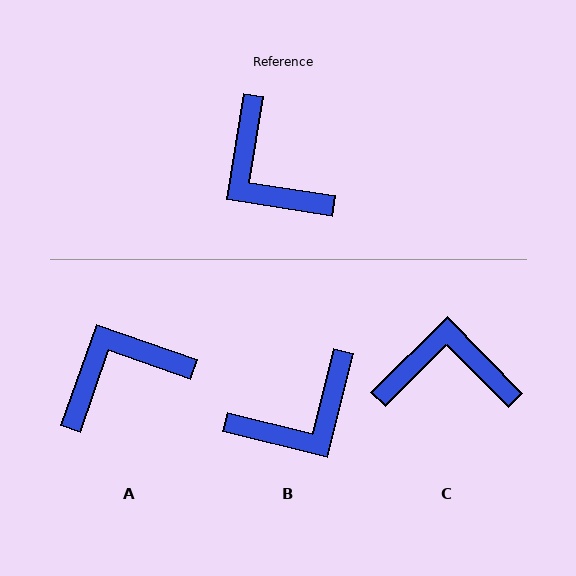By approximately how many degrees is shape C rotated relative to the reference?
Approximately 126 degrees clockwise.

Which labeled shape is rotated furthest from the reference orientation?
C, about 126 degrees away.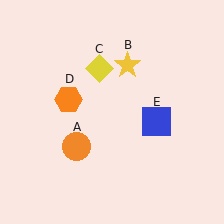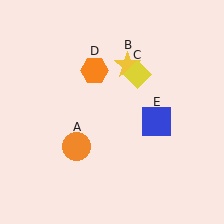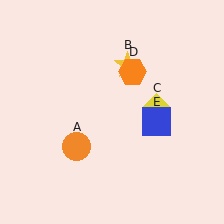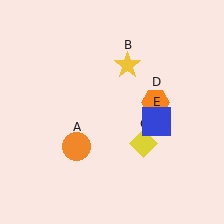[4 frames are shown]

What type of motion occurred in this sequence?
The yellow diamond (object C), orange hexagon (object D) rotated clockwise around the center of the scene.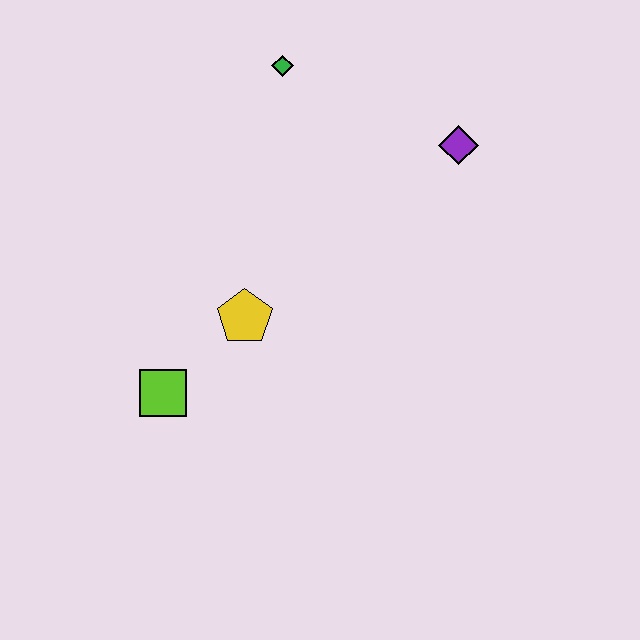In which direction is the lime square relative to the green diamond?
The lime square is below the green diamond.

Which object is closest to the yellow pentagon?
The lime square is closest to the yellow pentagon.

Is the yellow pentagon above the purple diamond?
No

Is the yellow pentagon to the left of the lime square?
No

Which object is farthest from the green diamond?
The lime square is farthest from the green diamond.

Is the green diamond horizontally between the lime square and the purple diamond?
Yes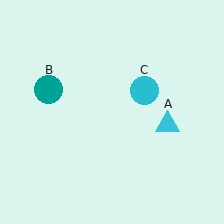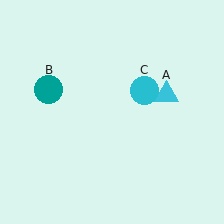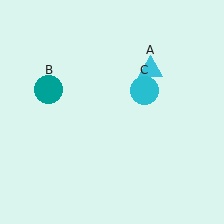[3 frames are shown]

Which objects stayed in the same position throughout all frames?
Teal circle (object B) and cyan circle (object C) remained stationary.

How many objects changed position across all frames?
1 object changed position: cyan triangle (object A).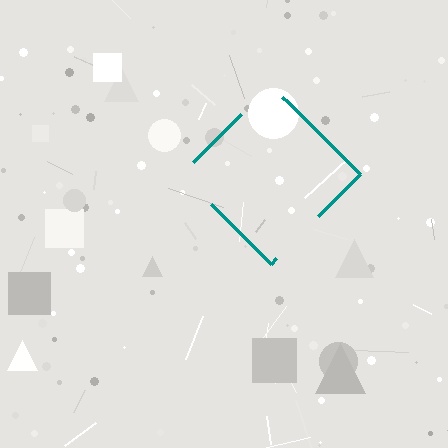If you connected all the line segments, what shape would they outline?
They would outline a diamond.